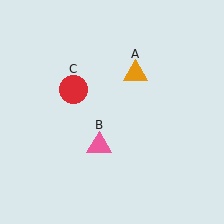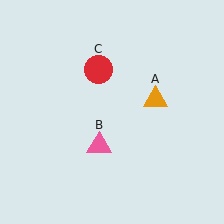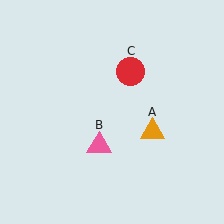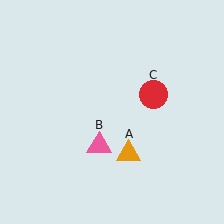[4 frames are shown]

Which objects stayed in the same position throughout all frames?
Pink triangle (object B) remained stationary.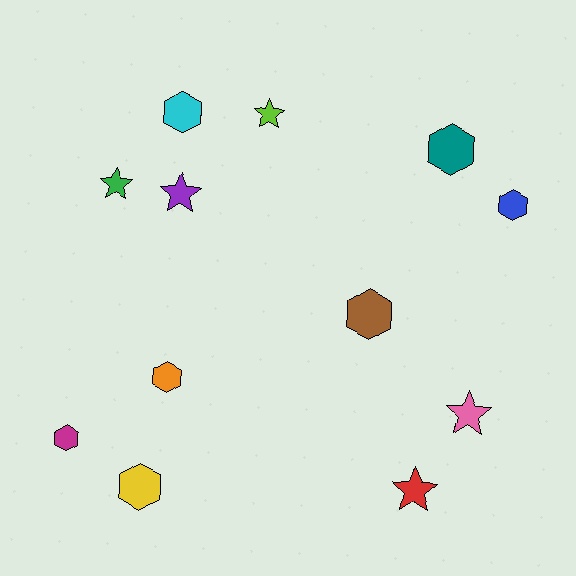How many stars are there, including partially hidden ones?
There are 5 stars.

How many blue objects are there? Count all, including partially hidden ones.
There is 1 blue object.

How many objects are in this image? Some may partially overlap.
There are 12 objects.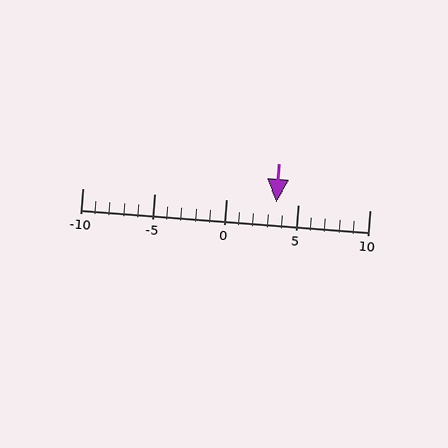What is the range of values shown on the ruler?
The ruler shows values from -10 to 10.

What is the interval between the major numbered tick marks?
The major tick marks are spaced 5 units apart.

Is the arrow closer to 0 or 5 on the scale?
The arrow is closer to 5.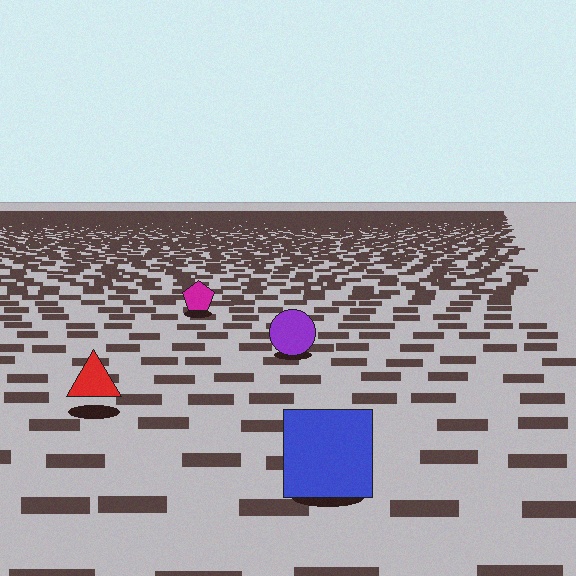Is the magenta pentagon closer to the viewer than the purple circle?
No. The purple circle is closer — you can tell from the texture gradient: the ground texture is coarser near it.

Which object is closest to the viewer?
The blue square is closest. The texture marks near it are larger and more spread out.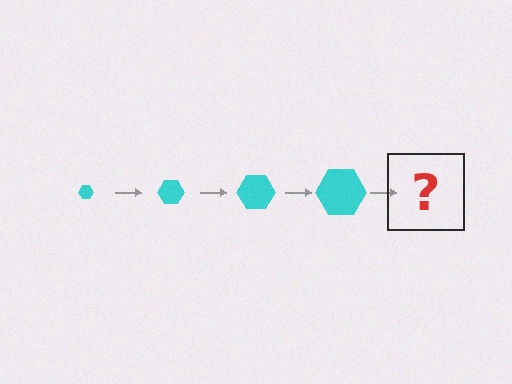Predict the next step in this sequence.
The next step is a cyan hexagon, larger than the previous one.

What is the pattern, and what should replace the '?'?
The pattern is that the hexagon gets progressively larger each step. The '?' should be a cyan hexagon, larger than the previous one.